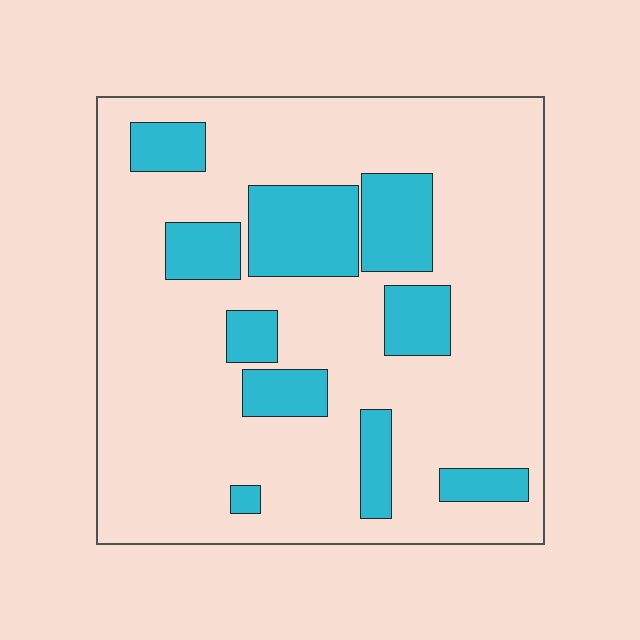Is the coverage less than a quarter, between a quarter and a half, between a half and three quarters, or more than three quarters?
Less than a quarter.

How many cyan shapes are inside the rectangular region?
10.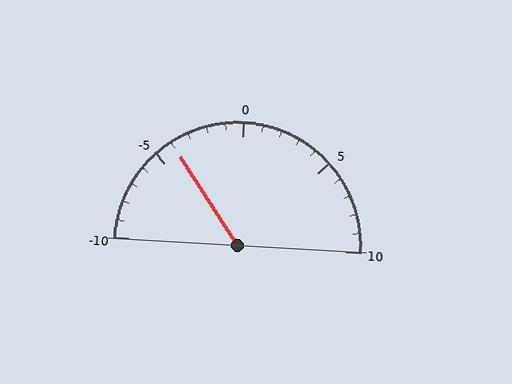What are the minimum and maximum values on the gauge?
The gauge ranges from -10 to 10.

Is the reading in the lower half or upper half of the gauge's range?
The reading is in the lower half of the range (-10 to 10).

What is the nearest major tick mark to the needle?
The nearest major tick mark is -5.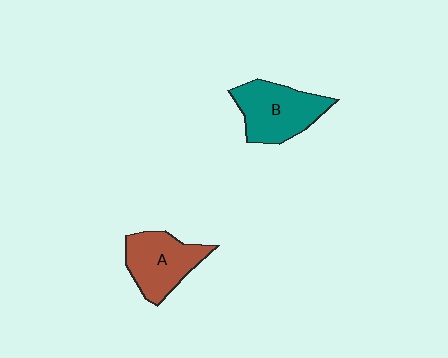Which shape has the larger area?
Shape B (teal).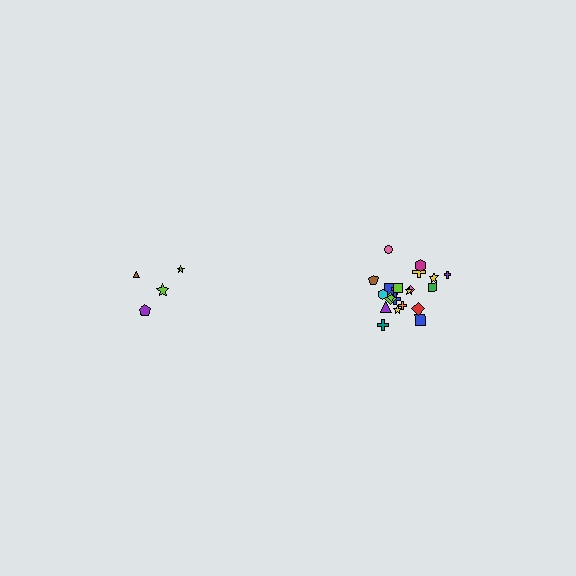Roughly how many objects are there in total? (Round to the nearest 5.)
Roughly 25 objects in total.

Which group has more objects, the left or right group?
The right group.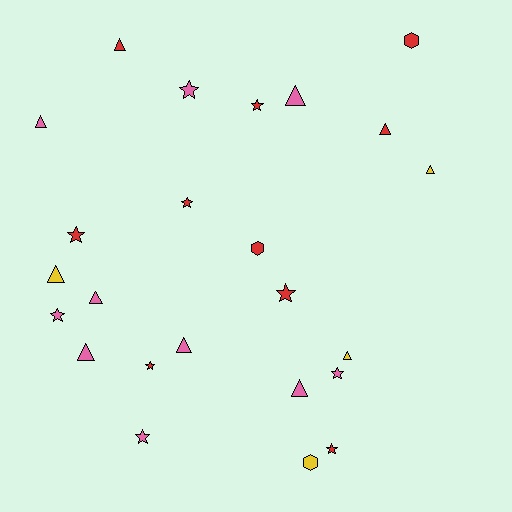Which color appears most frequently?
Red, with 10 objects.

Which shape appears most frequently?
Triangle, with 11 objects.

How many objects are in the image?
There are 24 objects.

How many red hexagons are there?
There are 2 red hexagons.